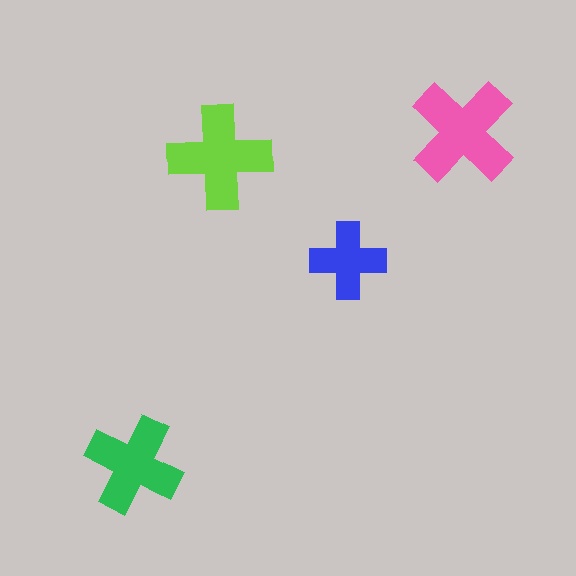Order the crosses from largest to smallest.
the pink one, the lime one, the green one, the blue one.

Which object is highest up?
The pink cross is topmost.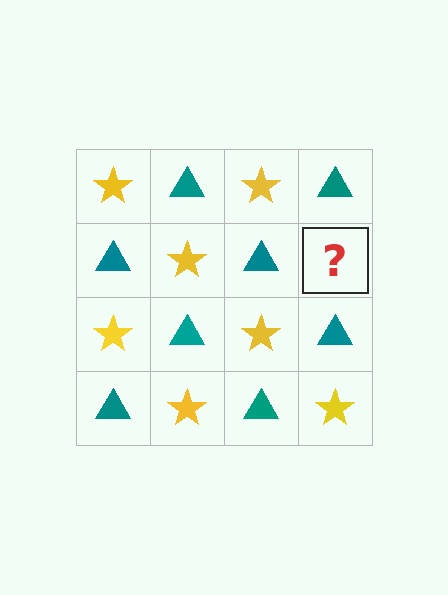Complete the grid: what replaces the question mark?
The question mark should be replaced with a yellow star.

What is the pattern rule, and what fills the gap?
The rule is that it alternates yellow star and teal triangle in a checkerboard pattern. The gap should be filled with a yellow star.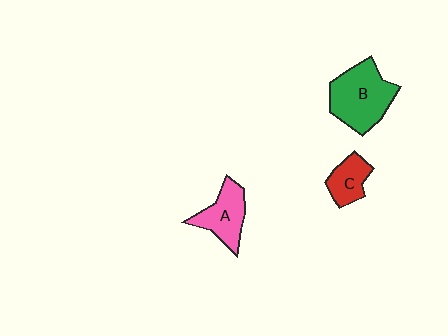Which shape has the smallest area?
Shape C (red).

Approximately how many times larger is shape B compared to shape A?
Approximately 1.5 times.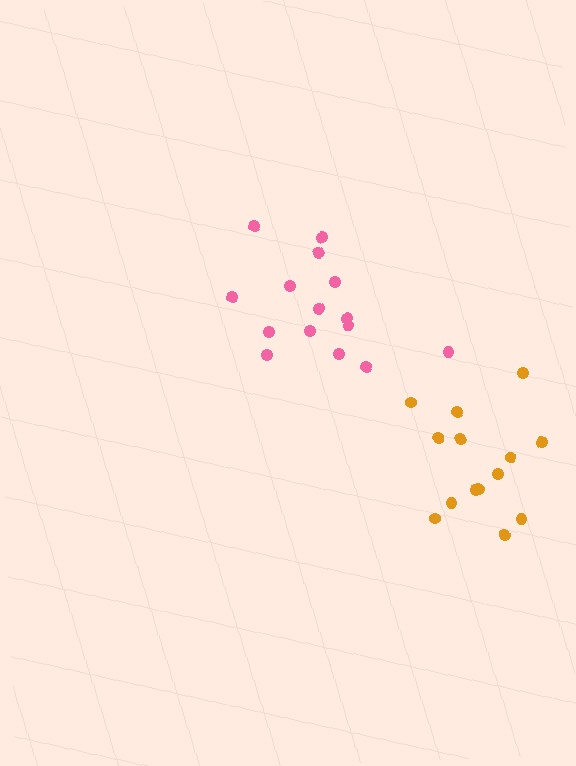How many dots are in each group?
Group 1: 14 dots, Group 2: 15 dots (29 total).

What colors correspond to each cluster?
The clusters are colored: orange, pink.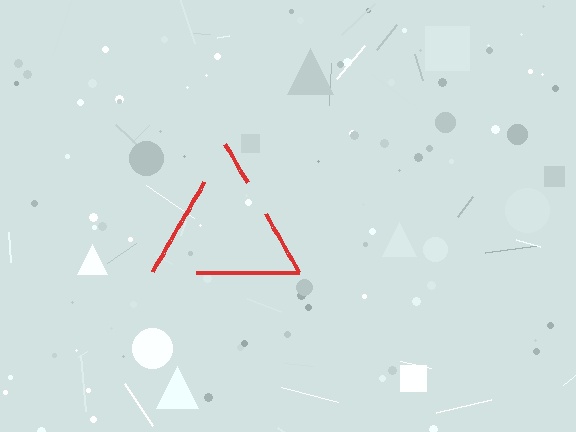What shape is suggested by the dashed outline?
The dashed outline suggests a triangle.